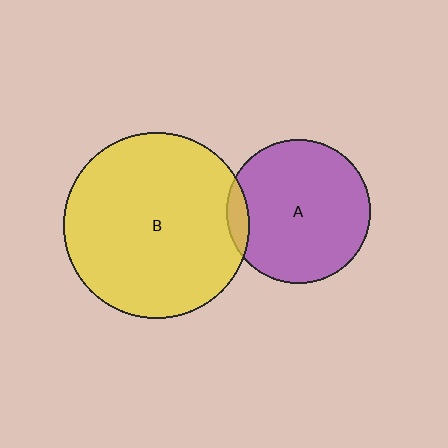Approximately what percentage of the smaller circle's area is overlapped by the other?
Approximately 10%.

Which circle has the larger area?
Circle B (yellow).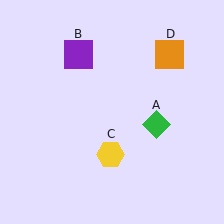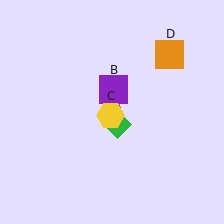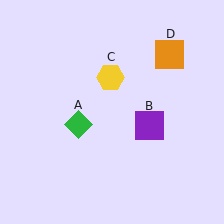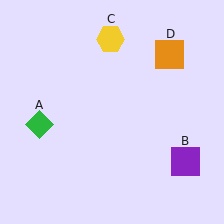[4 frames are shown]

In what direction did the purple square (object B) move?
The purple square (object B) moved down and to the right.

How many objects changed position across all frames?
3 objects changed position: green diamond (object A), purple square (object B), yellow hexagon (object C).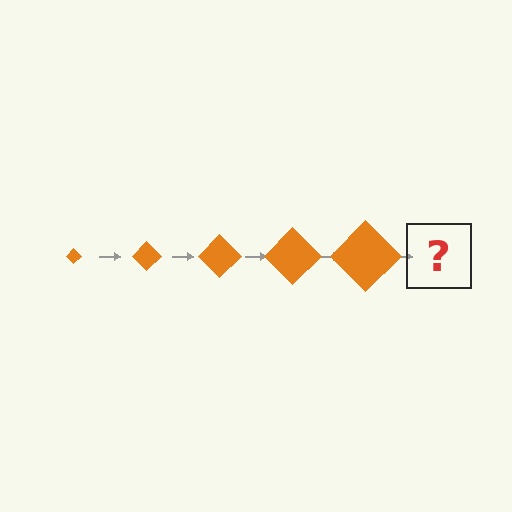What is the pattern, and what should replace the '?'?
The pattern is that the diamond gets progressively larger each step. The '?' should be an orange diamond, larger than the previous one.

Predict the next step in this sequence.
The next step is an orange diamond, larger than the previous one.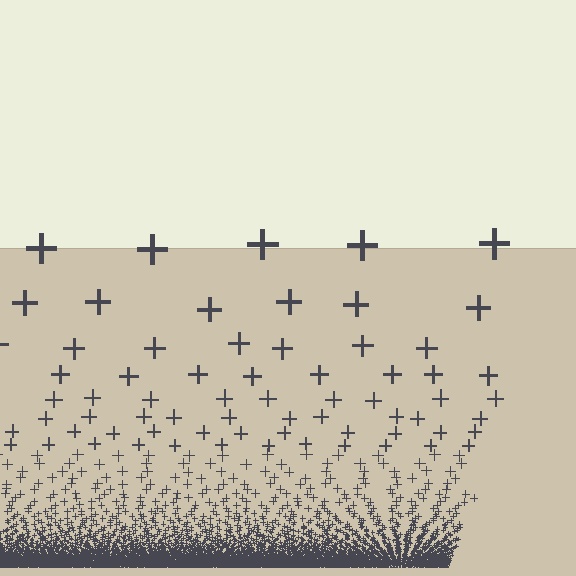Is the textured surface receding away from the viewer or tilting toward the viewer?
The surface appears to tilt toward the viewer. Texture elements get larger and sparser toward the top.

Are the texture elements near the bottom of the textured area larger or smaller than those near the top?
Smaller. The gradient is inverted — elements near the bottom are smaller and denser.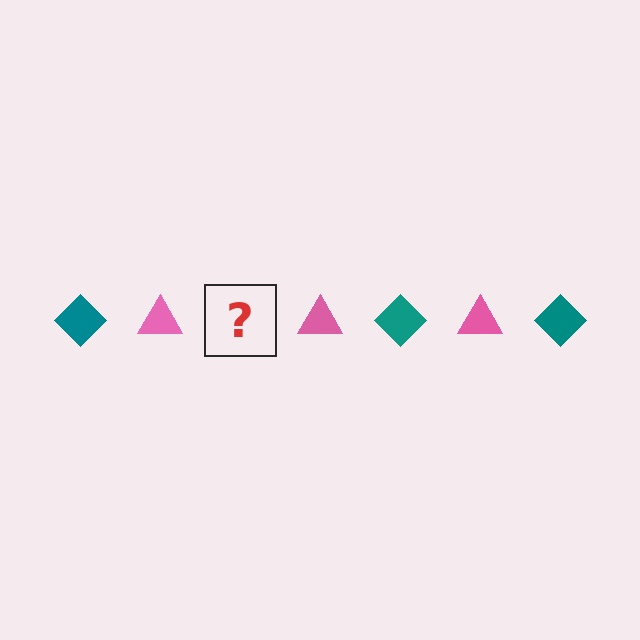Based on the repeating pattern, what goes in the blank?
The blank should be a teal diamond.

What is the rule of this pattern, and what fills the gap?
The rule is that the pattern alternates between teal diamond and pink triangle. The gap should be filled with a teal diamond.